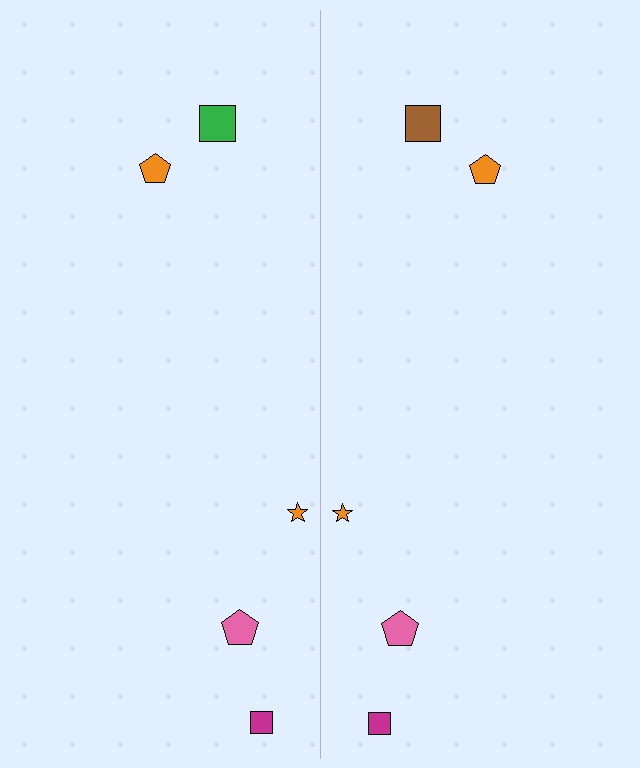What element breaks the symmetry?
The brown square on the right side breaks the symmetry — its mirror counterpart is green.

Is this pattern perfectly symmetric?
No, the pattern is not perfectly symmetric. The brown square on the right side breaks the symmetry — its mirror counterpart is green.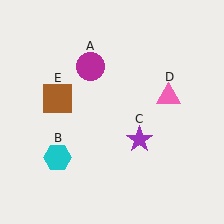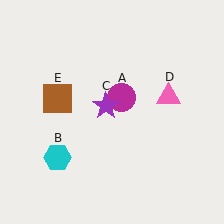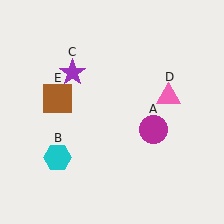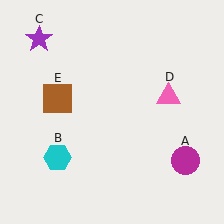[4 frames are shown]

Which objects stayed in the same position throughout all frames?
Cyan hexagon (object B) and pink triangle (object D) and brown square (object E) remained stationary.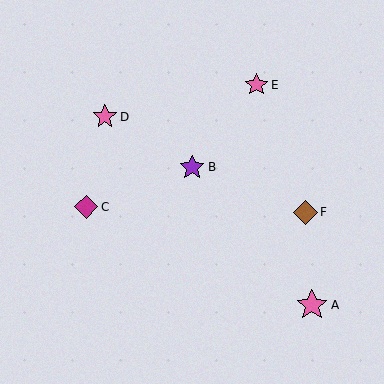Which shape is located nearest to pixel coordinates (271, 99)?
The pink star (labeled E) at (257, 85) is nearest to that location.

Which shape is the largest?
The pink star (labeled A) is the largest.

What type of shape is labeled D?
Shape D is a pink star.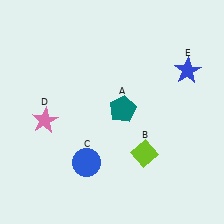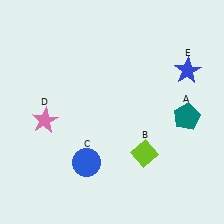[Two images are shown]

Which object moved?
The teal pentagon (A) moved right.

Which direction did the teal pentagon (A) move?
The teal pentagon (A) moved right.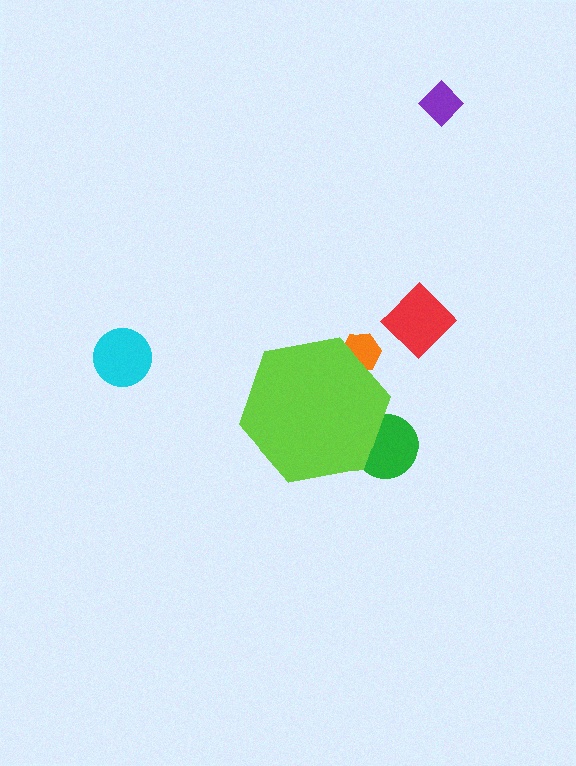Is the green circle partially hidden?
Yes, the green circle is partially hidden behind the lime hexagon.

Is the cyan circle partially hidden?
No, the cyan circle is fully visible.